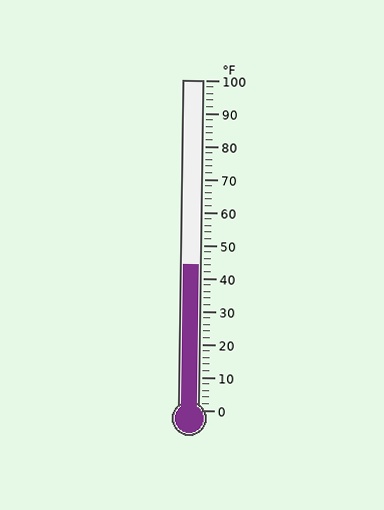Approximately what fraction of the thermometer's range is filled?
The thermometer is filled to approximately 45% of its range.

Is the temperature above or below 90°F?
The temperature is below 90°F.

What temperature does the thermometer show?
The thermometer shows approximately 44°F.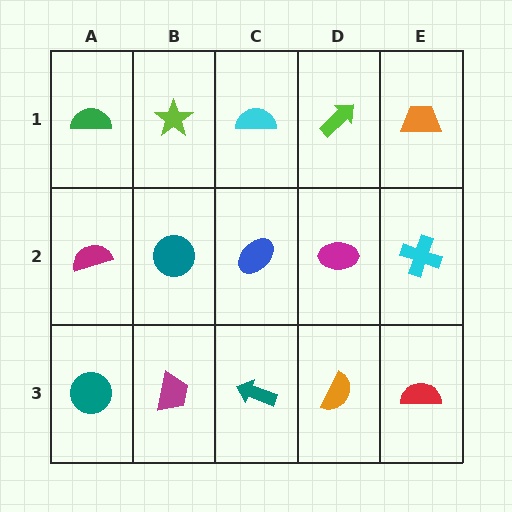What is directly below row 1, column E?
A cyan cross.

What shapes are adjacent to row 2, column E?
An orange trapezoid (row 1, column E), a red semicircle (row 3, column E), a magenta ellipse (row 2, column D).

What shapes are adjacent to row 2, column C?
A cyan semicircle (row 1, column C), a teal arrow (row 3, column C), a teal circle (row 2, column B), a magenta ellipse (row 2, column D).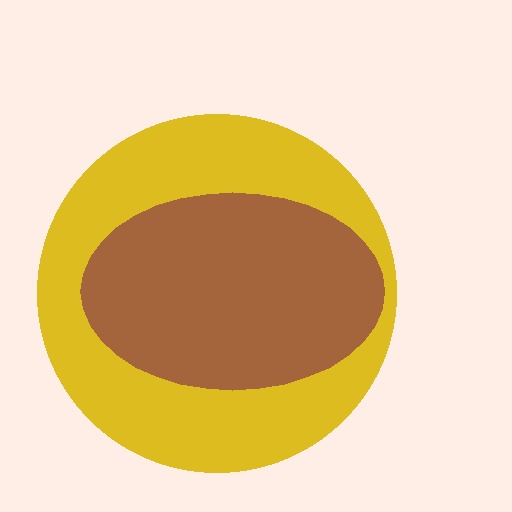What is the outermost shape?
The yellow circle.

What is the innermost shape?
The brown ellipse.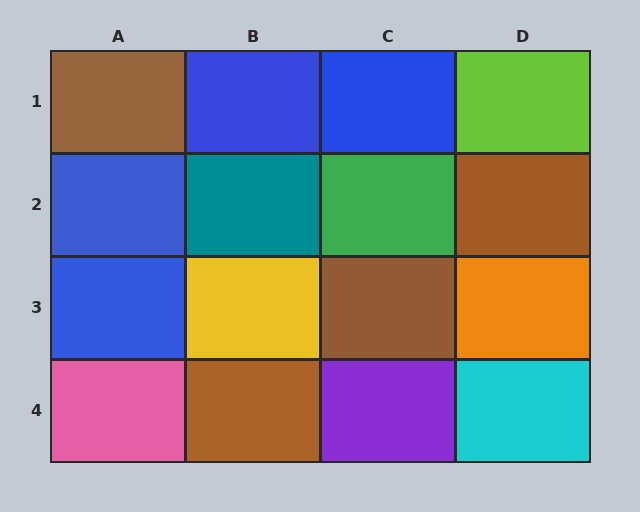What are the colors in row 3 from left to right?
Blue, yellow, brown, orange.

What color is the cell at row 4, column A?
Pink.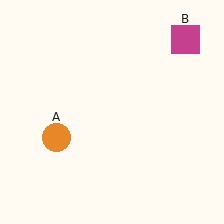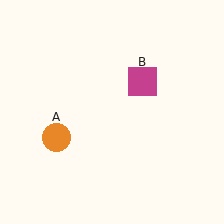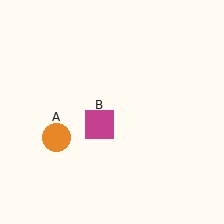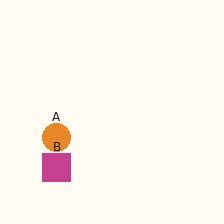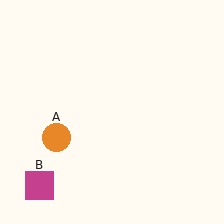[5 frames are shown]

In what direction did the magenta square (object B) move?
The magenta square (object B) moved down and to the left.